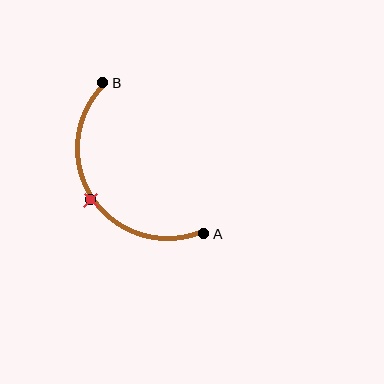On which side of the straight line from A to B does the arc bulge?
The arc bulges below and to the left of the straight line connecting A and B.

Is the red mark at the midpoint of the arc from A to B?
Yes. The red mark lies on the arc at equal arc-length from both A and B — it is the arc midpoint.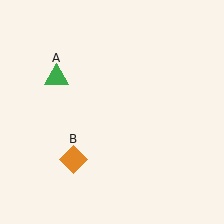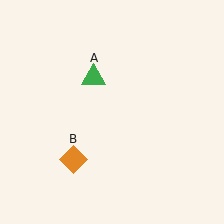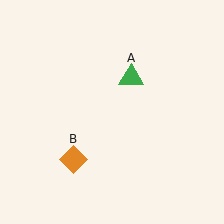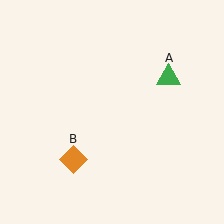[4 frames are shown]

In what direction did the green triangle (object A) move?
The green triangle (object A) moved right.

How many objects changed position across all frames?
1 object changed position: green triangle (object A).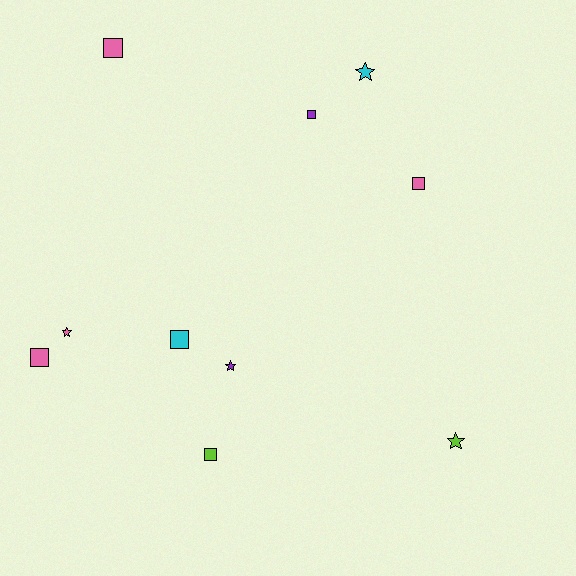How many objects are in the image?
There are 10 objects.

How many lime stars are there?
There is 1 lime star.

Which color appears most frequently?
Pink, with 4 objects.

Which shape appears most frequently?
Square, with 6 objects.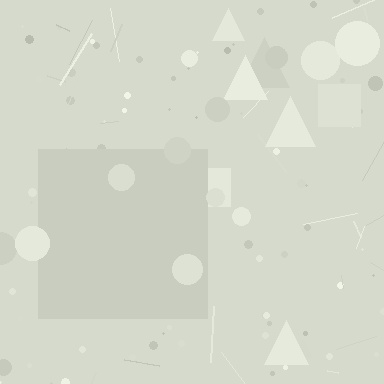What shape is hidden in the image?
A square is hidden in the image.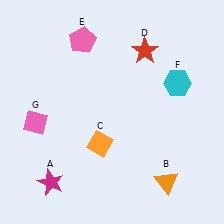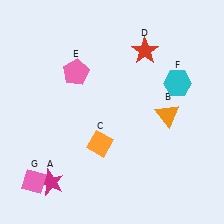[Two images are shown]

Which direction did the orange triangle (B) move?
The orange triangle (B) moved up.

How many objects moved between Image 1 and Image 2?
3 objects moved between the two images.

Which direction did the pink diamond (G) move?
The pink diamond (G) moved down.